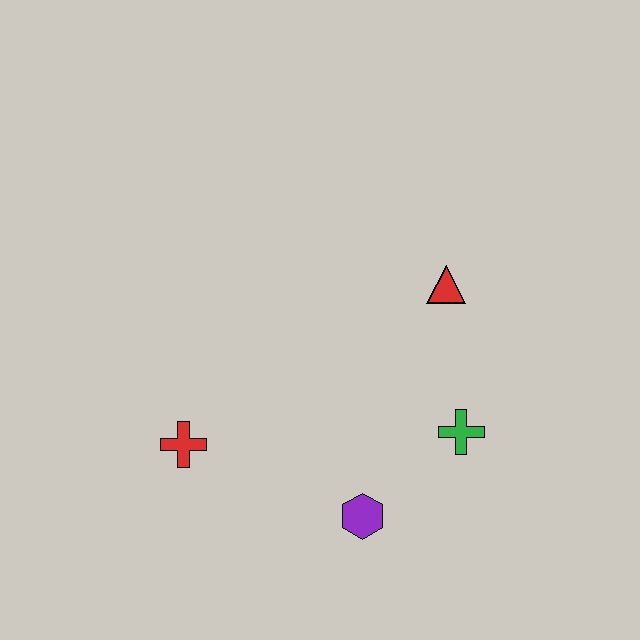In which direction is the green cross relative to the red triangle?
The green cross is below the red triangle.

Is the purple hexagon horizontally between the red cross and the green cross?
Yes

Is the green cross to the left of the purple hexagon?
No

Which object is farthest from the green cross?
The red cross is farthest from the green cross.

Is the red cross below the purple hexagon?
No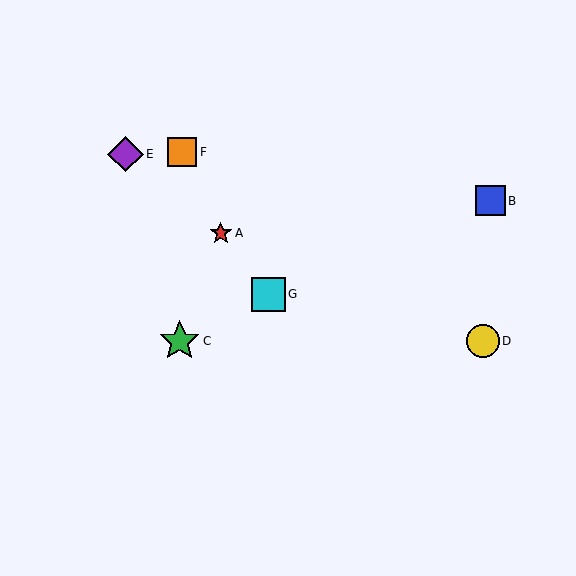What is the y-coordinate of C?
Object C is at y≈341.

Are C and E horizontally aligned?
No, C is at y≈341 and E is at y≈154.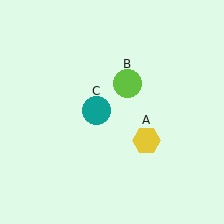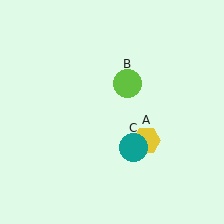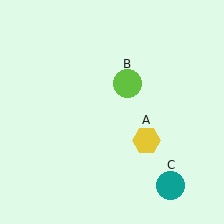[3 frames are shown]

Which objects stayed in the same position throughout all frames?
Yellow hexagon (object A) and lime circle (object B) remained stationary.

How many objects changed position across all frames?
1 object changed position: teal circle (object C).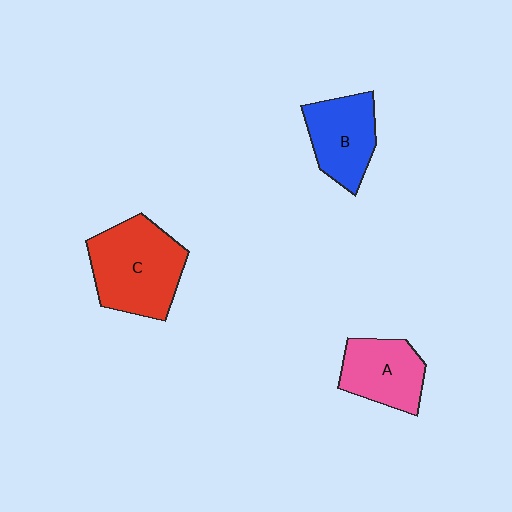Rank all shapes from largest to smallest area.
From largest to smallest: C (red), B (blue), A (pink).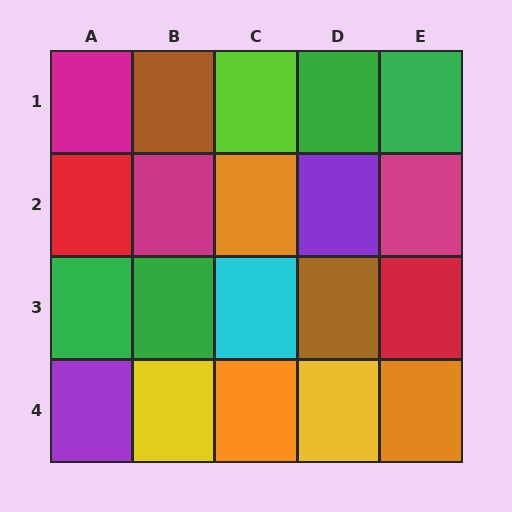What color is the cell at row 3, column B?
Green.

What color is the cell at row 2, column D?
Purple.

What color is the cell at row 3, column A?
Green.